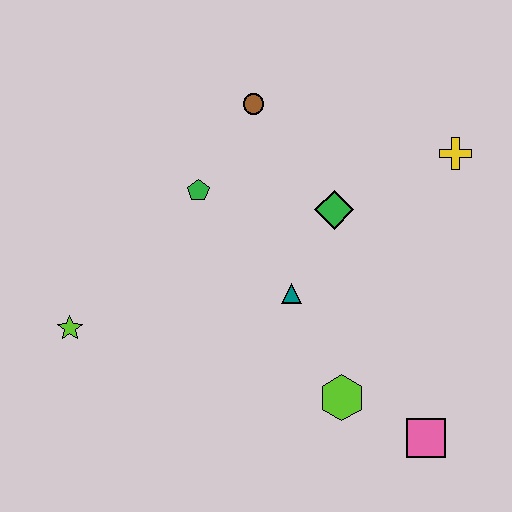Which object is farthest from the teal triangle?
The lime star is farthest from the teal triangle.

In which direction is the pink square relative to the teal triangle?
The pink square is below the teal triangle.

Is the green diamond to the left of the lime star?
No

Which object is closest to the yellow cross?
The green diamond is closest to the yellow cross.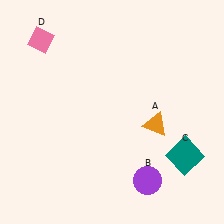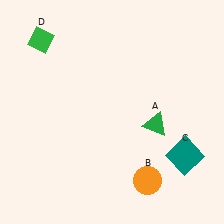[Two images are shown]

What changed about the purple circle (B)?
In Image 1, B is purple. In Image 2, it changed to orange.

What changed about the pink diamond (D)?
In Image 1, D is pink. In Image 2, it changed to green.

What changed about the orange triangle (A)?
In Image 1, A is orange. In Image 2, it changed to green.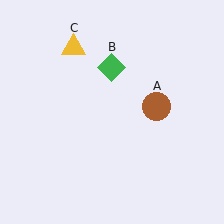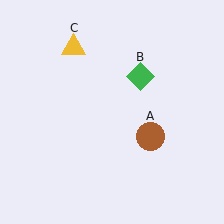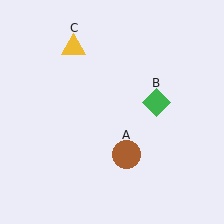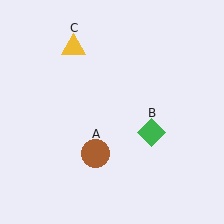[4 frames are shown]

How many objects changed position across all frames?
2 objects changed position: brown circle (object A), green diamond (object B).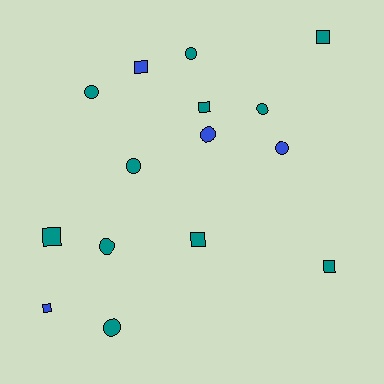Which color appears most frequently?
Teal, with 11 objects.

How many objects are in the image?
There are 15 objects.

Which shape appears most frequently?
Circle, with 8 objects.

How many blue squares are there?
There are 2 blue squares.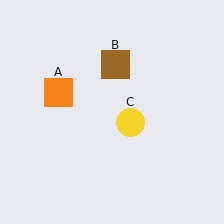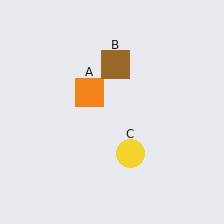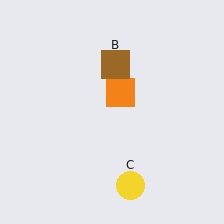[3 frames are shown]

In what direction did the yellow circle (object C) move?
The yellow circle (object C) moved down.